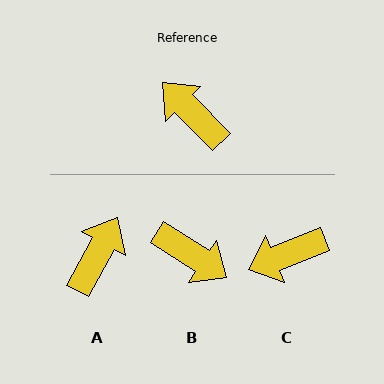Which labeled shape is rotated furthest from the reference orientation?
B, about 168 degrees away.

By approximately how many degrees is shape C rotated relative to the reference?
Approximately 67 degrees counter-clockwise.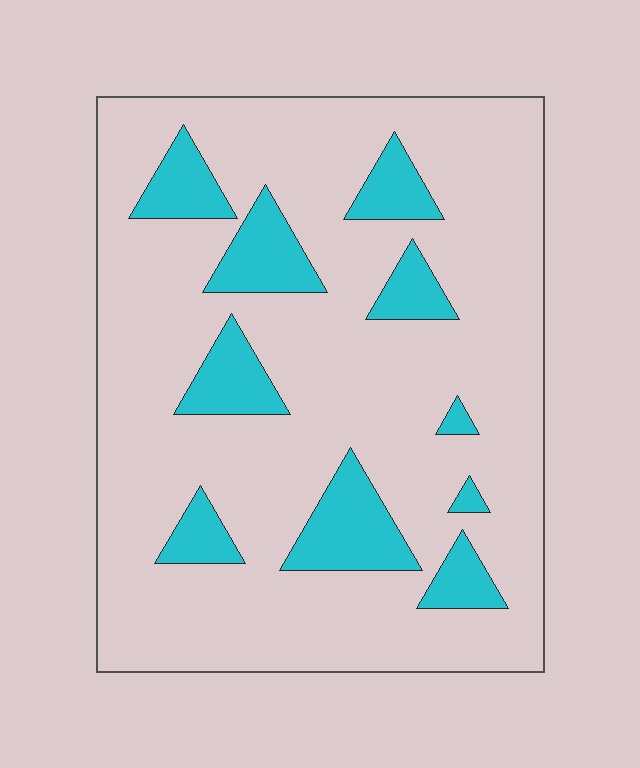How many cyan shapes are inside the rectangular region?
10.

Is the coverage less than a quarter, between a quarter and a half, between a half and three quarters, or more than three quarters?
Less than a quarter.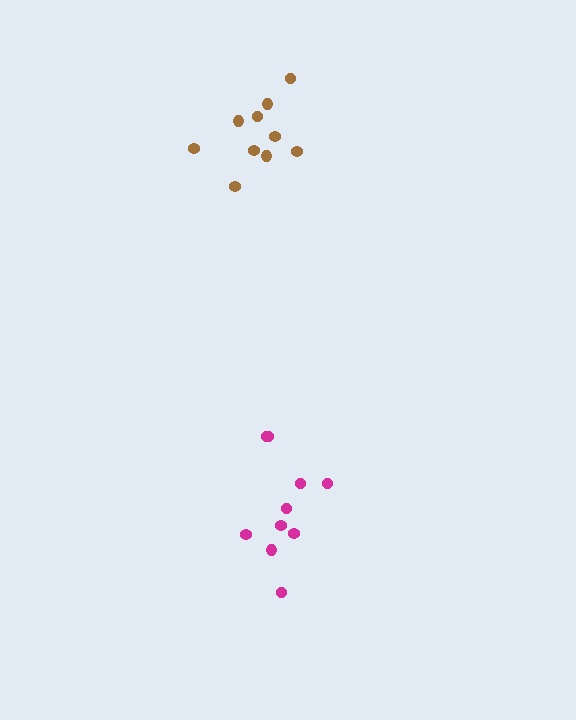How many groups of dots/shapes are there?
There are 2 groups.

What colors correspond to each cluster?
The clusters are colored: magenta, brown.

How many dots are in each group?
Group 1: 10 dots, Group 2: 10 dots (20 total).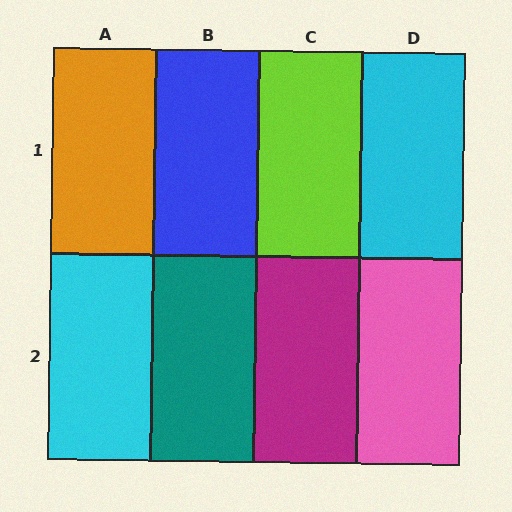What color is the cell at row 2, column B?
Teal.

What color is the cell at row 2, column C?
Magenta.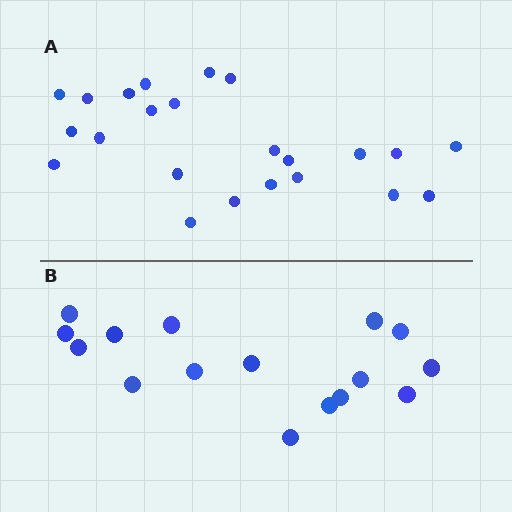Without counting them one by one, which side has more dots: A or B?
Region A (the top region) has more dots.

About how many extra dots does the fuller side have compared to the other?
Region A has roughly 8 or so more dots than region B.